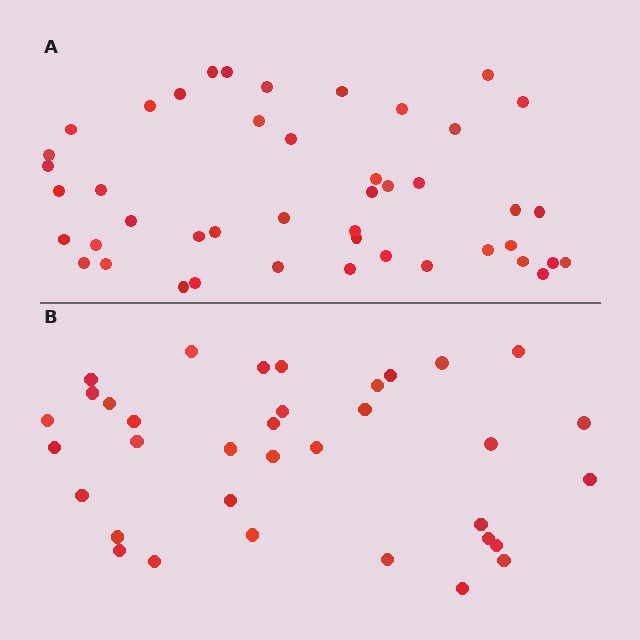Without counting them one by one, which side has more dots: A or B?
Region A (the top region) has more dots.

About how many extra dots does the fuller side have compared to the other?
Region A has roughly 10 or so more dots than region B.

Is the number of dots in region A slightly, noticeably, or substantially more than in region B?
Region A has noticeably more, but not dramatically so. The ratio is roughly 1.3 to 1.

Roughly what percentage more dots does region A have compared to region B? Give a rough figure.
About 30% more.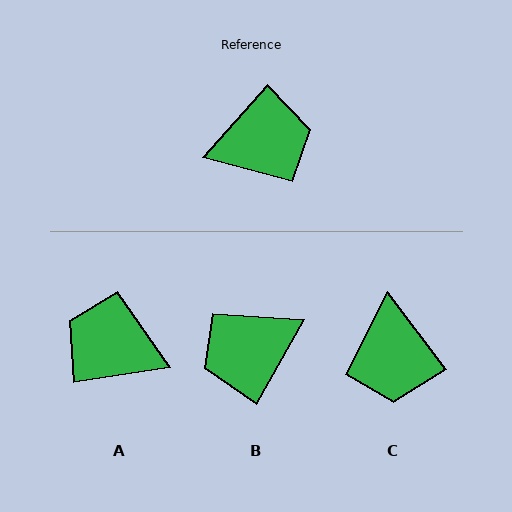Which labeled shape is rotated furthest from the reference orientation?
B, about 168 degrees away.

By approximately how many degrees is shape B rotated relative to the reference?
Approximately 168 degrees clockwise.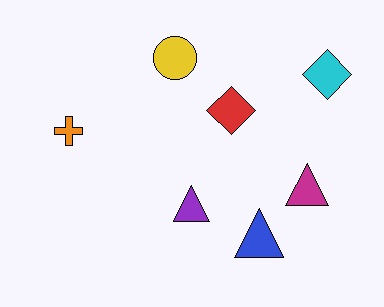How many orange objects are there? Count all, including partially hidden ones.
There is 1 orange object.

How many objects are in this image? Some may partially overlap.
There are 7 objects.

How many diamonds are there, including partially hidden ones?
There are 2 diamonds.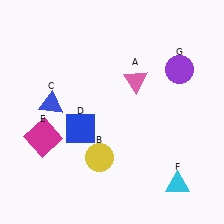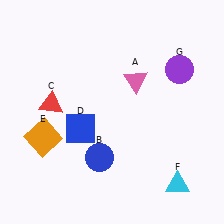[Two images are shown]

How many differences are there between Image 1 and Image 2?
There are 3 differences between the two images.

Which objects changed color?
B changed from yellow to blue. C changed from blue to red. E changed from magenta to orange.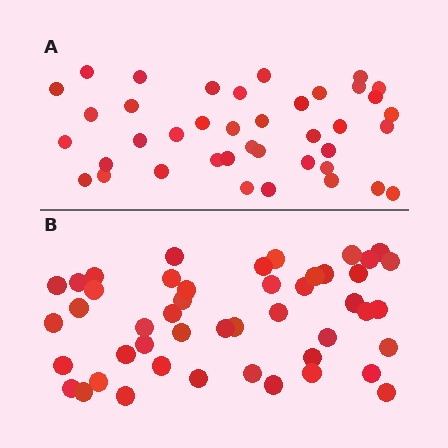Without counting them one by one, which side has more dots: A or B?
Region B (the bottom region) has more dots.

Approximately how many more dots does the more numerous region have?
Region B has roughly 8 or so more dots than region A.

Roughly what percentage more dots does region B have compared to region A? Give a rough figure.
About 20% more.